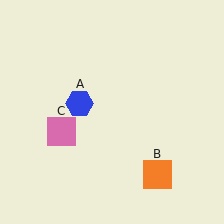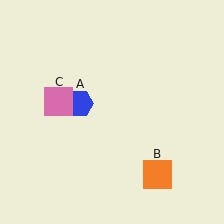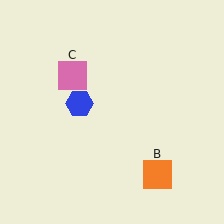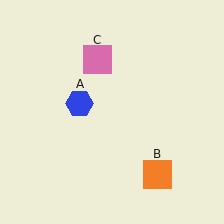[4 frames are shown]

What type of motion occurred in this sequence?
The pink square (object C) rotated clockwise around the center of the scene.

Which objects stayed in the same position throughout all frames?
Blue hexagon (object A) and orange square (object B) remained stationary.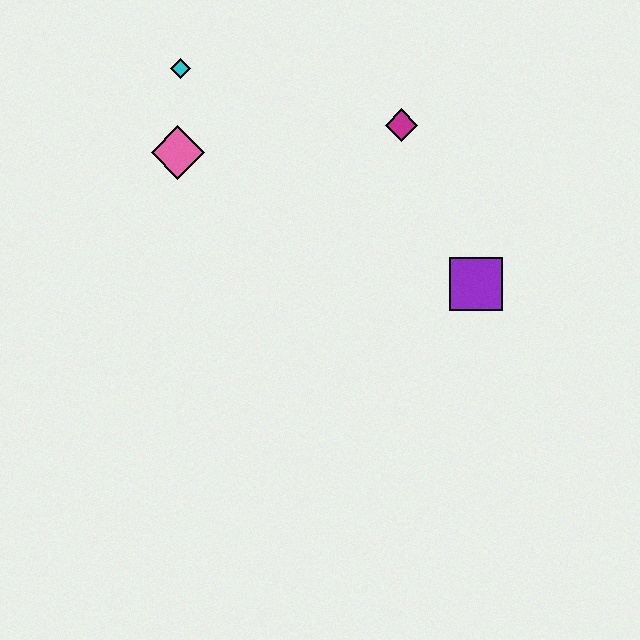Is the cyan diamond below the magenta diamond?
No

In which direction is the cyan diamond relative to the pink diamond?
The cyan diamond is above the pink diamond.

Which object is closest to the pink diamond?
The cyan diamond is closest to the pink diamond.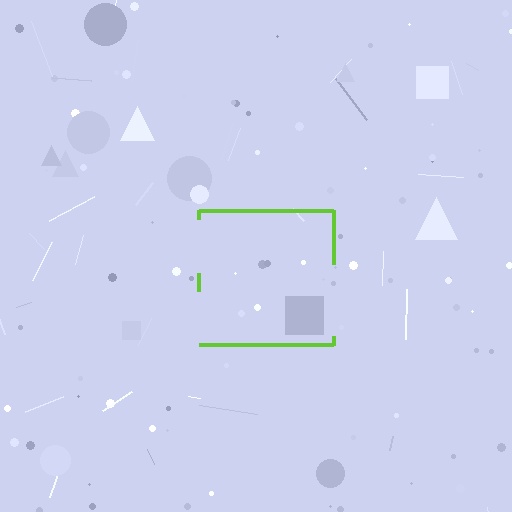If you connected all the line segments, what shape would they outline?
They would outline a square.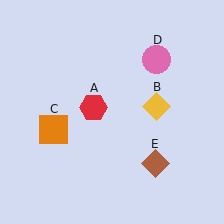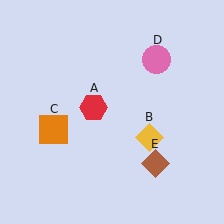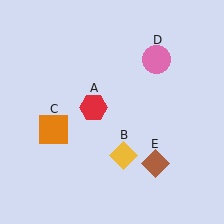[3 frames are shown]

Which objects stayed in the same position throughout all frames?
Red hexagon (object A) and orange square (object C) and pink circle (object D) and brown diamond (object E) remained stationary.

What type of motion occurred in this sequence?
The yellow diamond (object B) rotated clockwise around the center of the scene.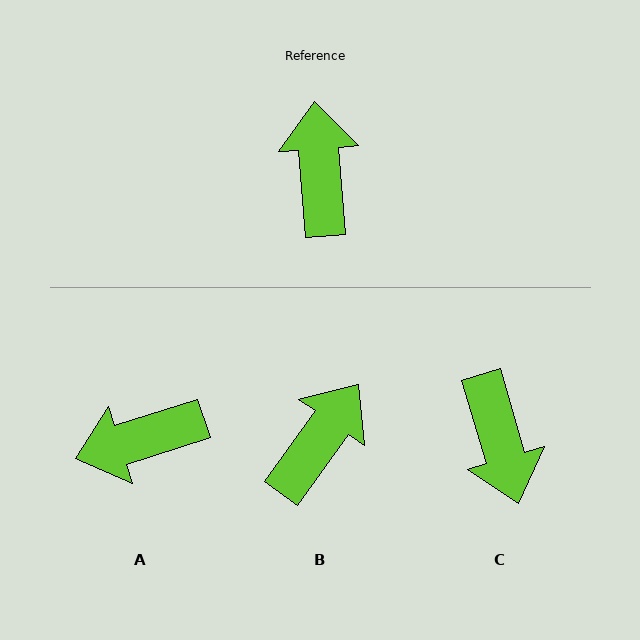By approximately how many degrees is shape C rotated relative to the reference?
Approximately 168 degrees clockwise.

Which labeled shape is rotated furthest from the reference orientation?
C, about 168 degrees away.